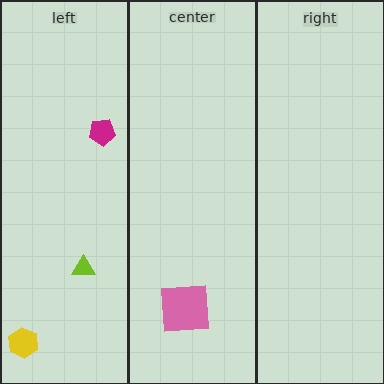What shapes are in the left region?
The lime triangle, the yellow hexagon, the magenta pentagon.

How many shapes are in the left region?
3.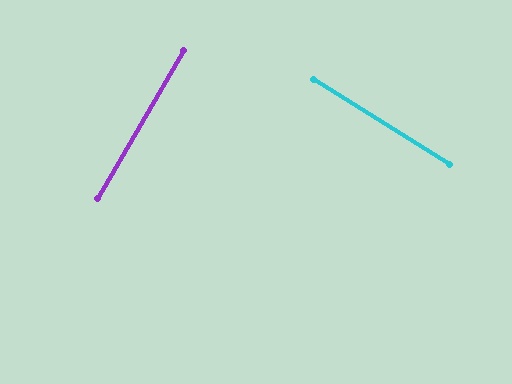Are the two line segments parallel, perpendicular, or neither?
Perpendicular — they meet at approximately 88°.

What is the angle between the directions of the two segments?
Approximately 88 degrees.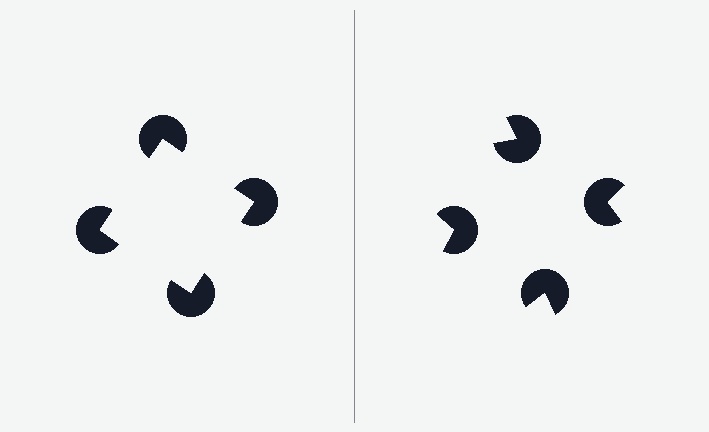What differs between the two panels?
The pac-man discs are positioned identically on both sides; only the wedge orientations differ. On the left they align to a square; on the right they are misaligned.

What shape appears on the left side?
An illusory square.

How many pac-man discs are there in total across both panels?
8 — 4 on each side.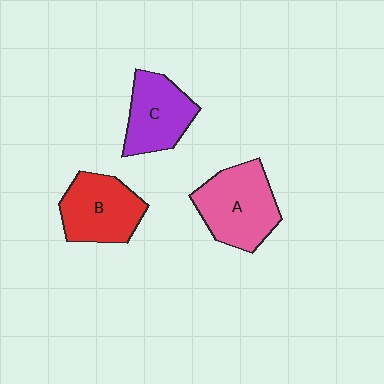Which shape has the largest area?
Shape A (pink).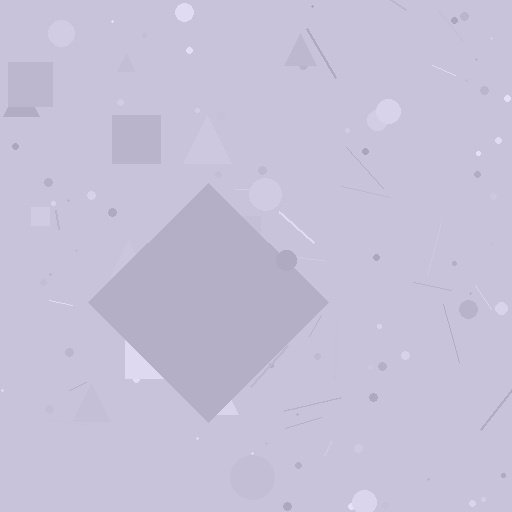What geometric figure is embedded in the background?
A diamond is embedded in the background.